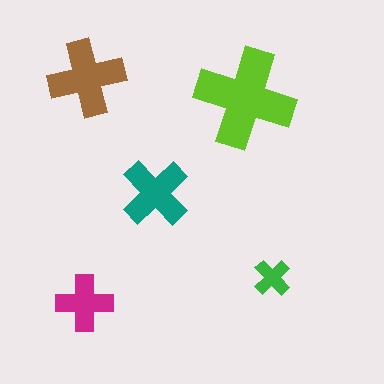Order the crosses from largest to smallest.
the lime one, the brown one, the teal one, the magenta one, the green one.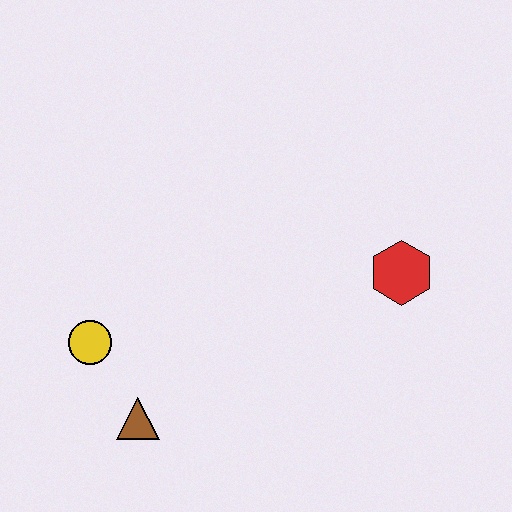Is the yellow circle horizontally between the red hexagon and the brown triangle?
No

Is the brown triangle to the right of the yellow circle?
Yes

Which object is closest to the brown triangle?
The yellow circle is closest to the brown triangle.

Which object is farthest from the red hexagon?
The yellow circle is farthest from the red hexagon.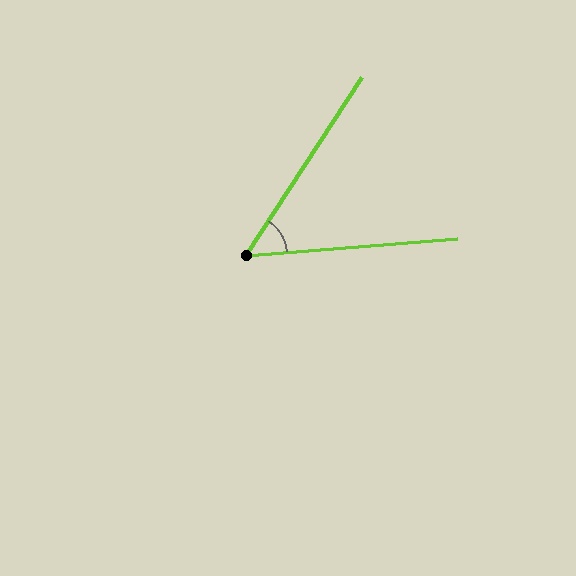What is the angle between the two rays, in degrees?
Approximately 52 degrees.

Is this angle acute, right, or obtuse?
It is acute.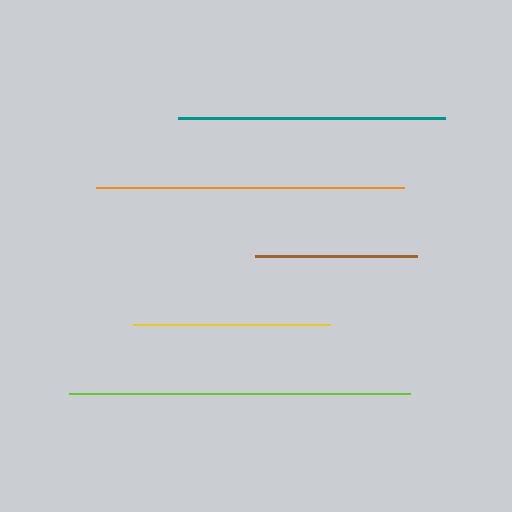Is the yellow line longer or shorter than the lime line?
The lime line is longer than the yellow line.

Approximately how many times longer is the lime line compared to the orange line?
The lime line is approximately 1.1 times the length of the orange line.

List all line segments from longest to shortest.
From longest to shortest: lime, orange, teal, yellow, brown.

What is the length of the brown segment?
The brown segment is approximately 162 pixels long.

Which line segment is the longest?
The lime line is the longest at approximately 341 pixels.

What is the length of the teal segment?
The teal segment is approximately 267 pixels long.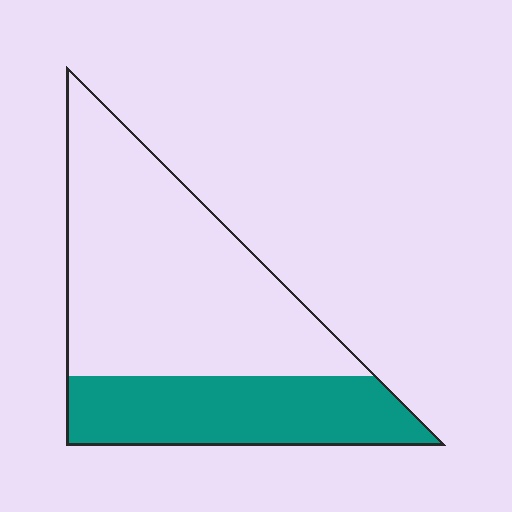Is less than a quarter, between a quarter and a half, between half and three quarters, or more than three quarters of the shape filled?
Between a quarter and a half.